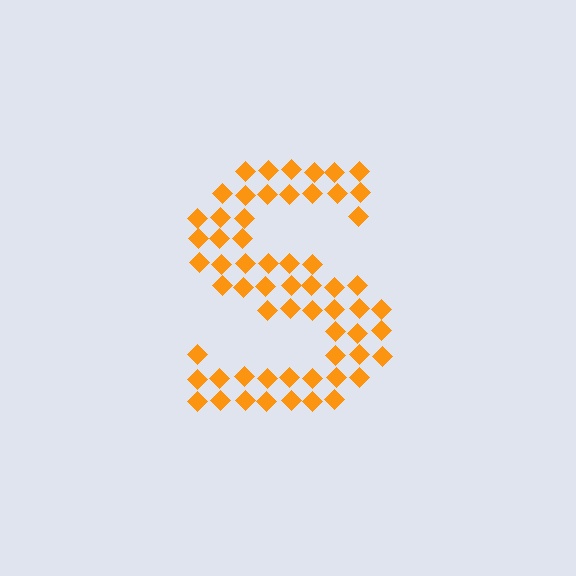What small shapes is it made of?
It is made of small diamonds.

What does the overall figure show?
The overall figure shows the letter S.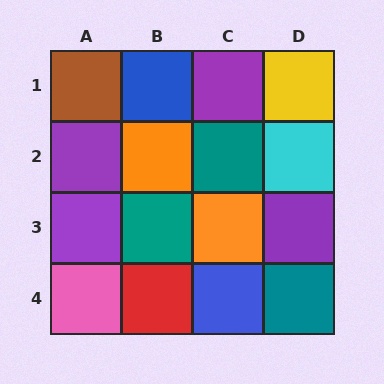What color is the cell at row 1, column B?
Blue.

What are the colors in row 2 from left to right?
Purple, orange, teal, cyan.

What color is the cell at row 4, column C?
Blue.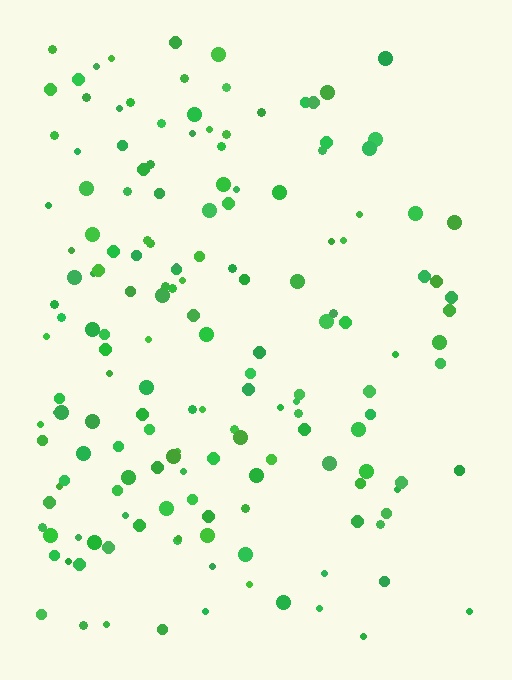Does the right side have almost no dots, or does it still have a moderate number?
Still a moderate number, just noticeably fewer than the left.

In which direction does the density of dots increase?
From right to left, with the left side densest.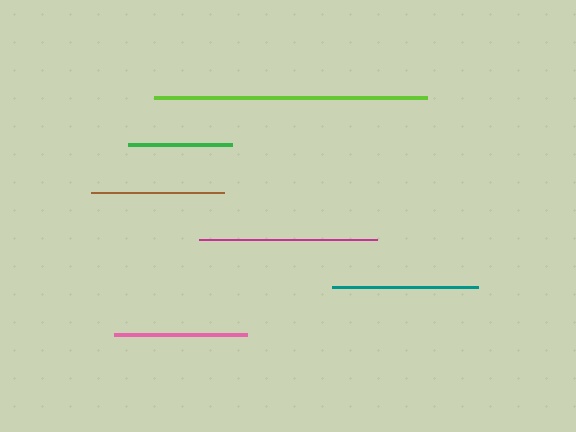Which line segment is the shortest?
The green line is the shortest at approximately 104 pixels.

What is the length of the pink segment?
The pink segment is approximately 134 pixels long.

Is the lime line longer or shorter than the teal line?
The lime line is longer than the teal line.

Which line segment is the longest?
The lime line is the longest at approximately 273 pixels.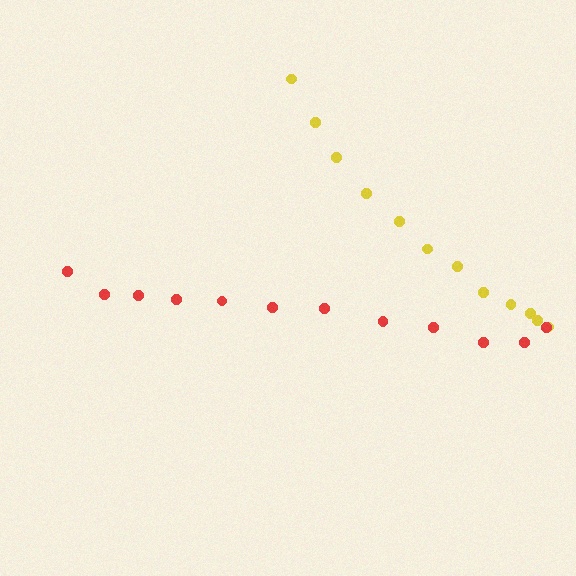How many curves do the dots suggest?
There are 2 distinct paths.